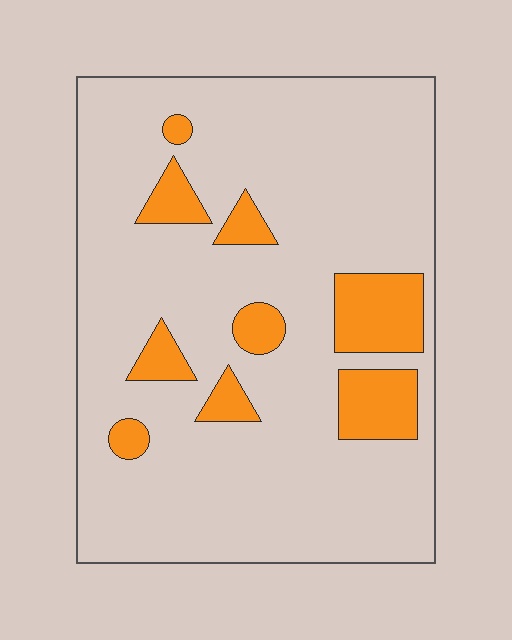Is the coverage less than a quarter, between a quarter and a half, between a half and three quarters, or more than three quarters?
Less than a quarter.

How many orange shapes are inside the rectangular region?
9.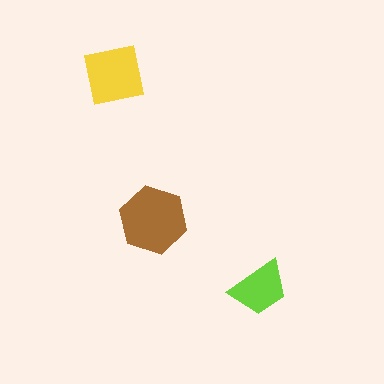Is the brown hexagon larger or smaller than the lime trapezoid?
Larger.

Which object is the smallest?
The lime trapezoid.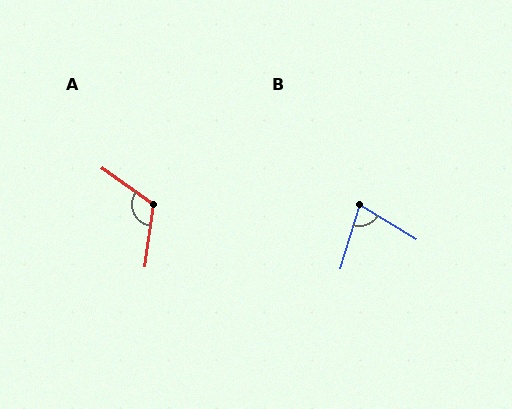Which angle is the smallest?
B, at approximately 76 degrees.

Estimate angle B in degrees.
Approximately 76 degrees.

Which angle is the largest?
A, at approximately 118 degrees.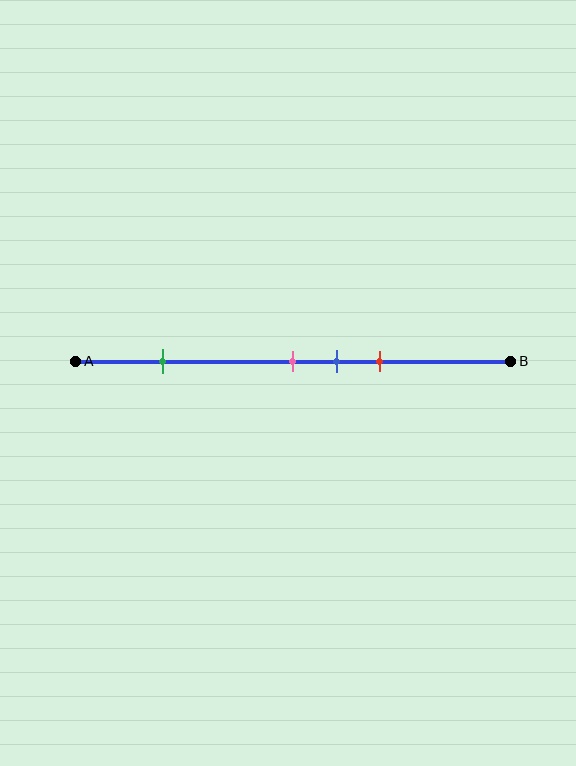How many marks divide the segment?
There are 4 marks dividing the segment.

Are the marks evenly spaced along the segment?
No, the marks are not evenly spaced.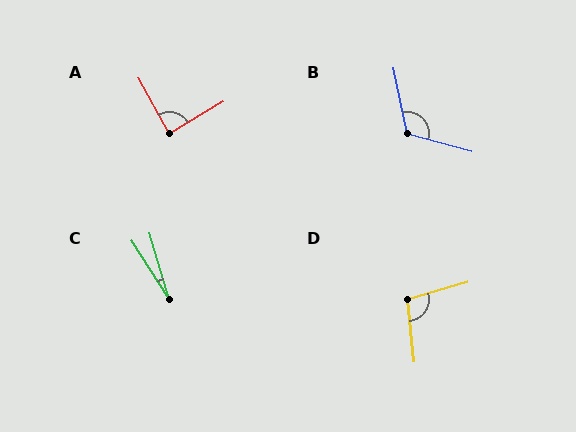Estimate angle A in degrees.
Approximately 87 degrees.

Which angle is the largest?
B, at approximately 117 degrees.